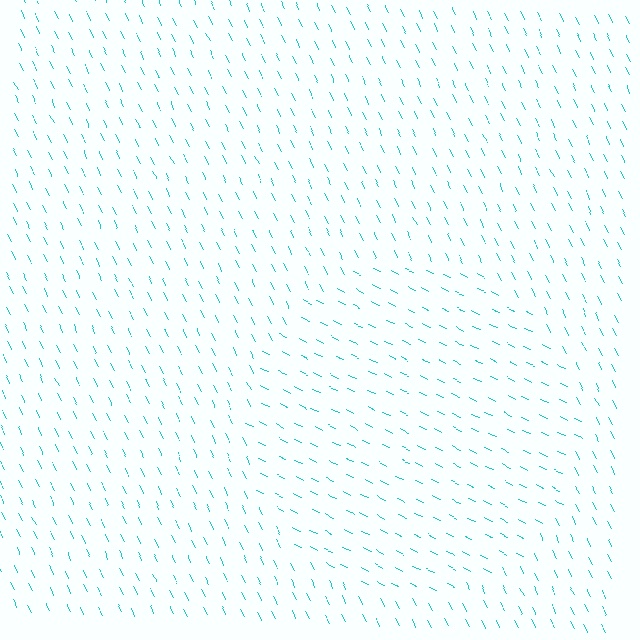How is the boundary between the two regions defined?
The boundary is defined purely by a change in line orientation (approximately 38 degrees difference). All lines are the same color and thickness.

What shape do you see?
I see a circle.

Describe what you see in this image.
The image is filled with small cyan line segments. A circle region in the image has lines oriented differently from the surrounding lines, creating a visible texture boundary.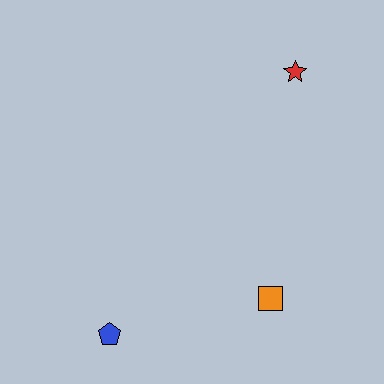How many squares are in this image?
There is 1 square.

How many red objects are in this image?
There is 1 red object.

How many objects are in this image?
There are 3 objects.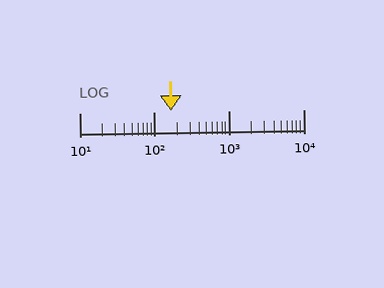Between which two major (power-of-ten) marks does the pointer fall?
The pointer is between 100 and 1000.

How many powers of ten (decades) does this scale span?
The scale spans 3 decades, from 10 to 10000.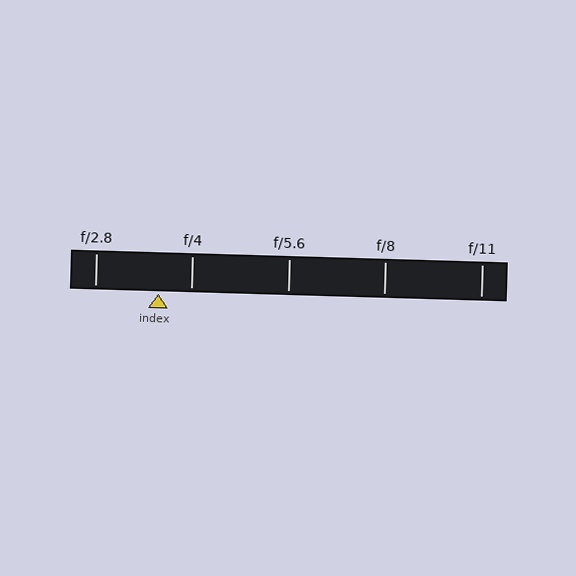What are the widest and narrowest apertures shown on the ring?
The widest aperture shown is f/2.8 and the narrowest is f/11.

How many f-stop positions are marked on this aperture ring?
There are 5 f-stop positions marked.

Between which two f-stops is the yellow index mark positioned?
The index mark is between f/2.8 and f/4.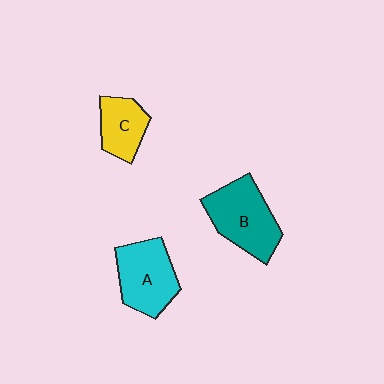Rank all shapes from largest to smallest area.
From largest to smallest: B (teal), A (cyan), C (yellow).